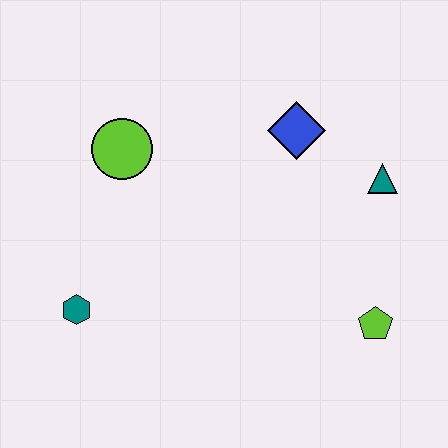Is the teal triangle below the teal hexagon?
No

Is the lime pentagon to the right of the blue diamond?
Yes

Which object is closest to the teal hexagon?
The lime circle is closest to the teal hexagon.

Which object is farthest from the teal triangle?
The teal hexagon is farthest from the teal triangle.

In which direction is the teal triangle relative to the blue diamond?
The teal triangle is to the right of the blue diamond.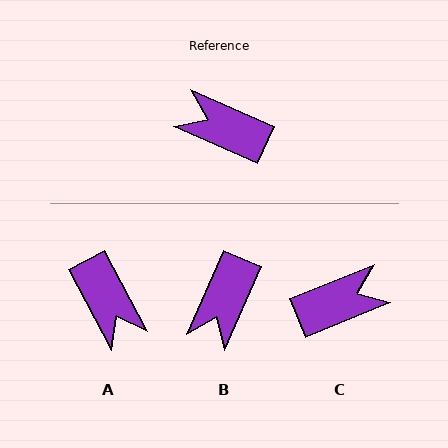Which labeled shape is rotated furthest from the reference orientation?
A, about 142 degrees away.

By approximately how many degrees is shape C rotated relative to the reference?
Approximately 134 degrees clockwise.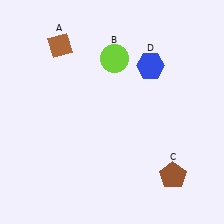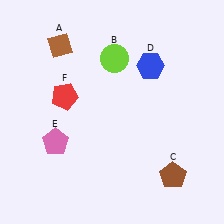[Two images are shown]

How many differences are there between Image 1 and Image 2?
There are 2 differences between the two images.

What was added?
A pink pentagon (E), a red pentagon (F) were added in Image 2.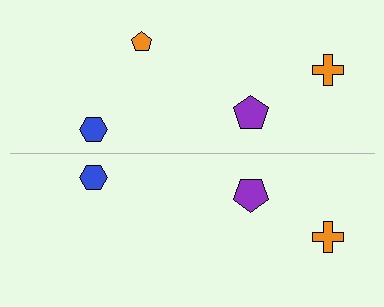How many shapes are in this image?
There are 7 shapes in this image.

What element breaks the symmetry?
A orange pentagon is missing from the bottom side.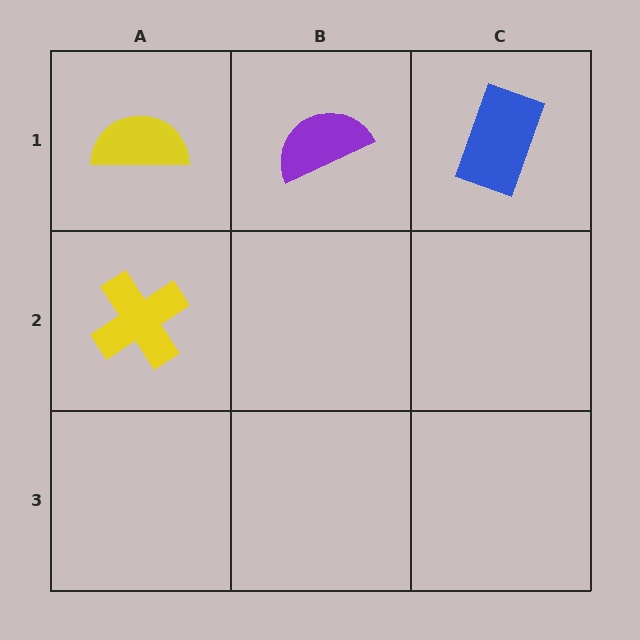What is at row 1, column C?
A blue rectangle.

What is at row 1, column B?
A purple semicircle.